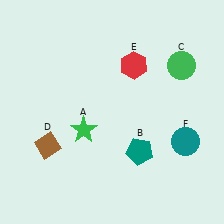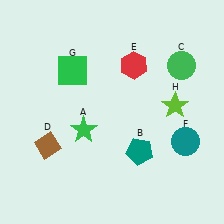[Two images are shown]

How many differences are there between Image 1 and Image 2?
There are 2 differences between the two images.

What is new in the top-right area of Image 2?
A lime star (H) was added in the top-right area of Image 2.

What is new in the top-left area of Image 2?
A green square (G) was added in the top-left area of Image 2.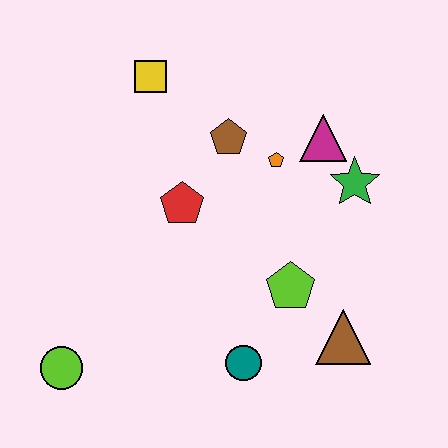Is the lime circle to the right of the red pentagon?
No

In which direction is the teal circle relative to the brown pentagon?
The teal circle is below the brown pentagon.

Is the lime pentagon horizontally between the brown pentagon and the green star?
Yes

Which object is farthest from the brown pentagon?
The lime circle is farthest from the brown pentagon.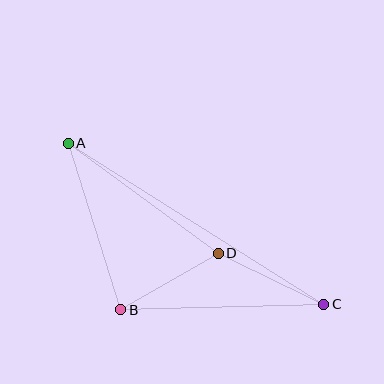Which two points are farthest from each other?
Points A and C are farthest from each other.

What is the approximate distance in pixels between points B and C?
The distance between B and C is approximately 203 pixels.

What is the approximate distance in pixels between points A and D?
The distance between A and D is approximately 186 pixels.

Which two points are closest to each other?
Points B and D are closest to each other.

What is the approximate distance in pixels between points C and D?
The distance between C and D is approximately 117 pixels.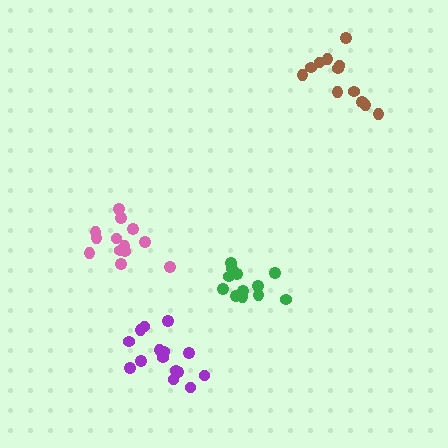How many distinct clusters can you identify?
There are 4 distinct clusters.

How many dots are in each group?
Group 1: 12 dots, Group 2: 13 dots, Group 3: 15 dots, Group 4: 12 dots (52 total).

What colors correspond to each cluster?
The clusters are colored: brown, pink, purple, green.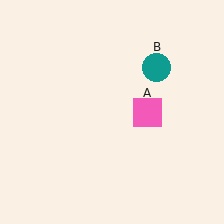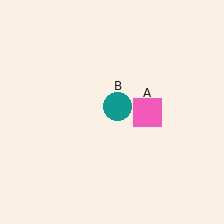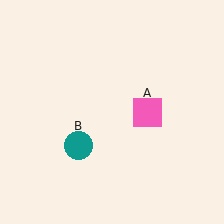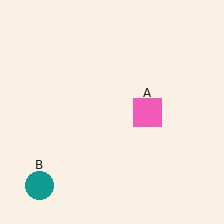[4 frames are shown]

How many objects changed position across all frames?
1 object changed position: teal circle (object B).